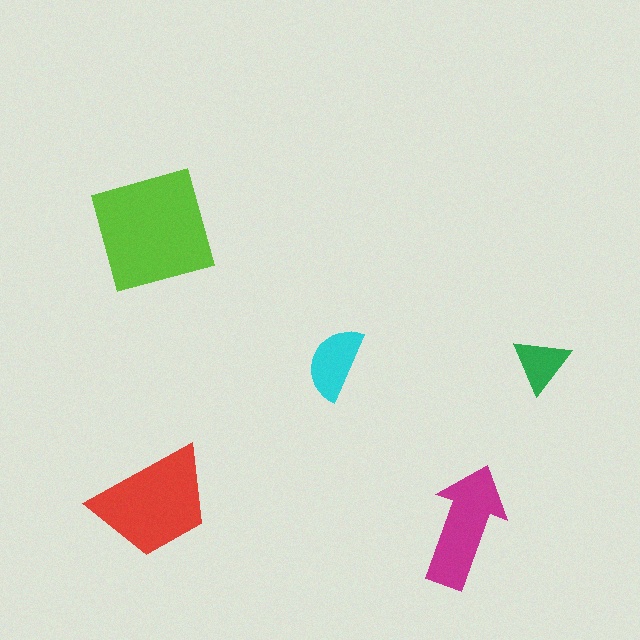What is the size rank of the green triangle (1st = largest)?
5th.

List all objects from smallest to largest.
The green triangle, the cyan semicircle, the magenta arrow, the red trapezoid, the lime square.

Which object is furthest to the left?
The lime square is leftmost.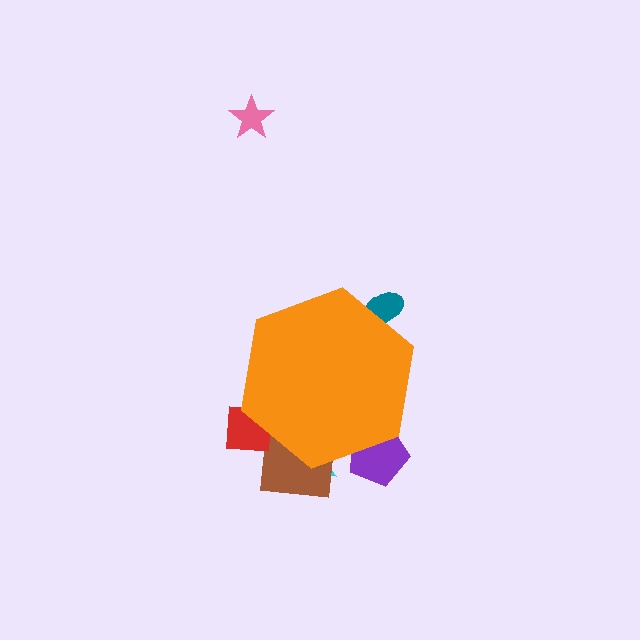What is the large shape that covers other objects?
An orange hexagon.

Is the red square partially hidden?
Yes, the red square is partially hidden behind the orange hexagon.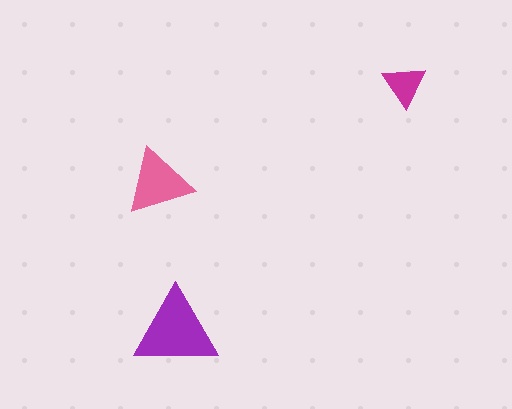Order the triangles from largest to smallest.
the purple one, the pink one, the magenta one.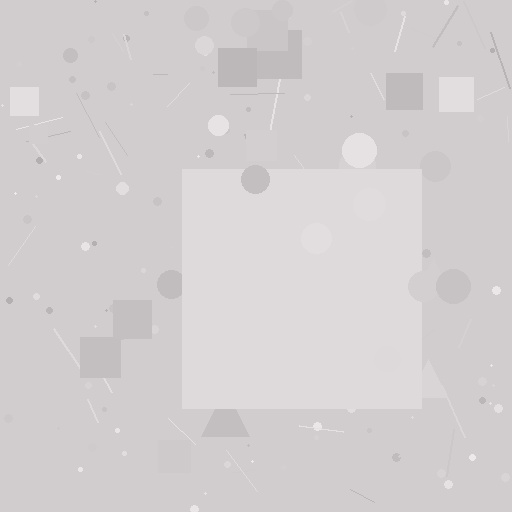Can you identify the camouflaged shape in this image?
The camouflaged shape is a square.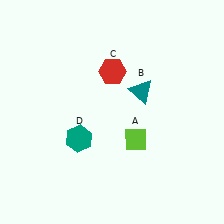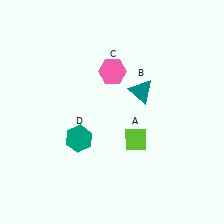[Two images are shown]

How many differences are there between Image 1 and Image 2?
There is 1 difference between the two images.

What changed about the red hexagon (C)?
In Image 1, C is red. In Image 2, it changed to pink.